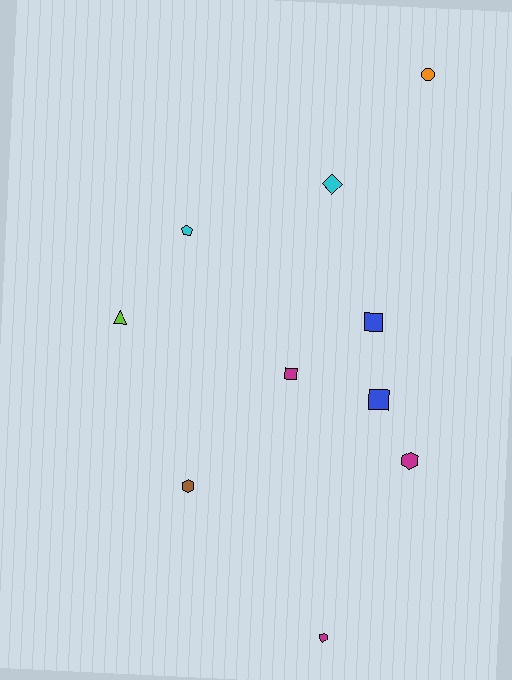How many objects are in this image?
There are 10 objects.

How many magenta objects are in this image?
There are 3 magenta objects.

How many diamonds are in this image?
There is 1 diamond.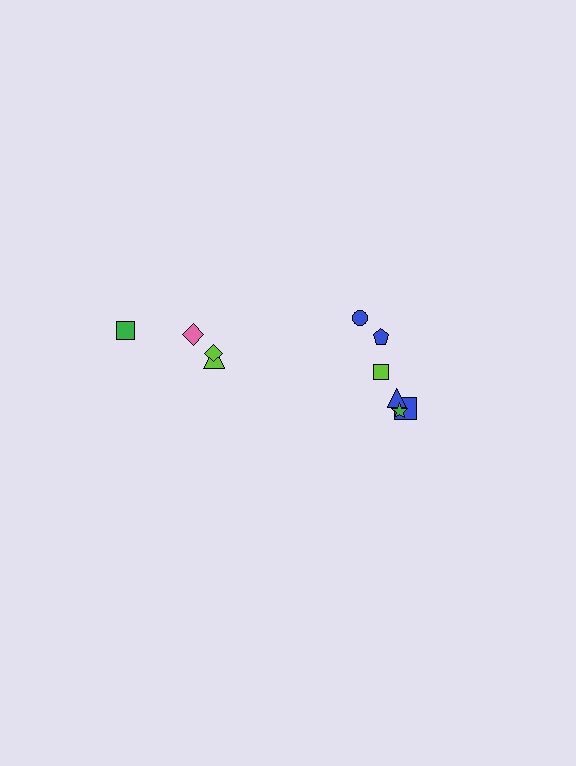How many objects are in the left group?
There are 4 objects.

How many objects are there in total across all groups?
There are 10 objects.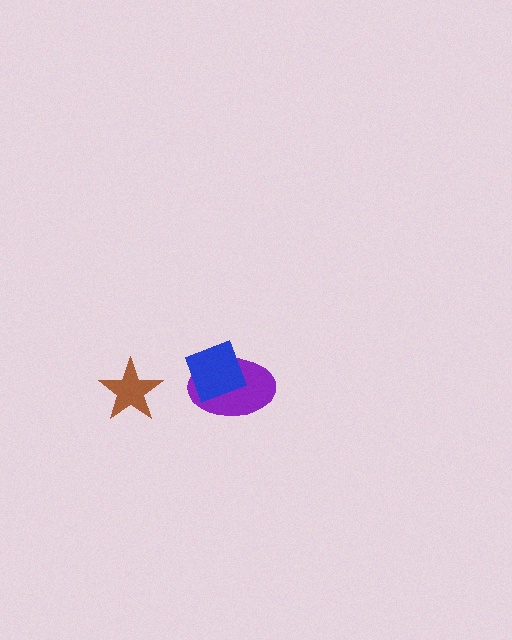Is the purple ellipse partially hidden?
Yes, it is partially covered by another shape.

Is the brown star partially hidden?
No, no other shape covers it.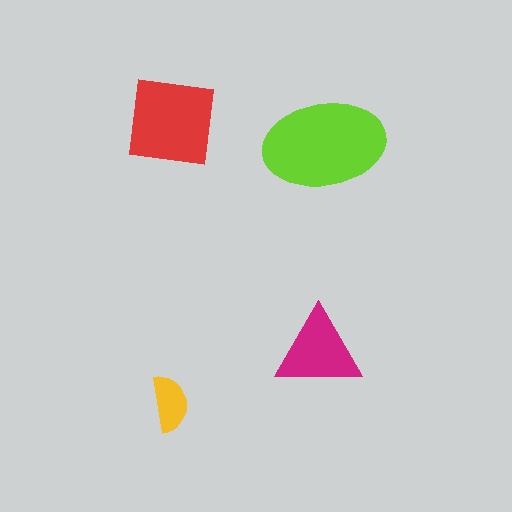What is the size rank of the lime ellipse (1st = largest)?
1st.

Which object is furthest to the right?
The lime ellipse is rightmost.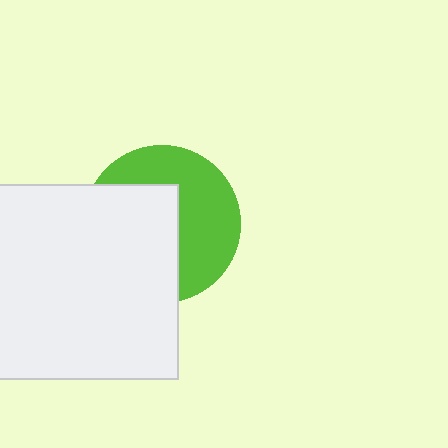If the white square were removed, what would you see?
You would see the complete lime circle.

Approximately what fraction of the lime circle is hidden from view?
Roughly 51% of the lime circle is hidden behind the white square.